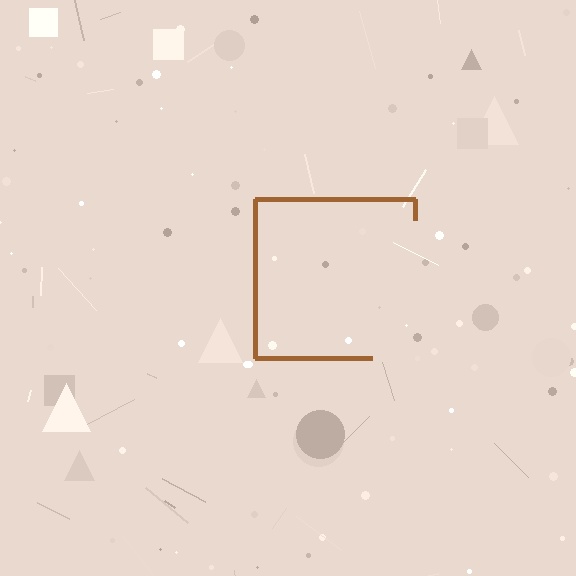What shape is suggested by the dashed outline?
The dashed outline suggests a square.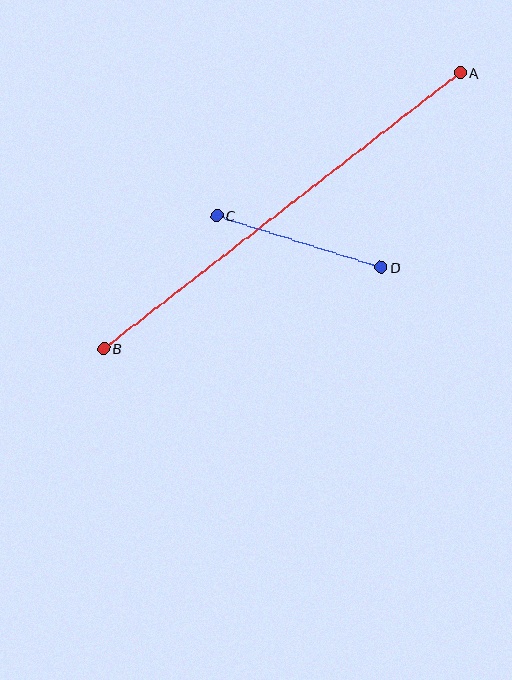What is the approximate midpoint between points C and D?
The midpoint is at approximately (299, 241) pixels.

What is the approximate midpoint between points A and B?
The midpoint is at approximately (282, 211) pixels.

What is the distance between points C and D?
The distance is approximately 172 pixels.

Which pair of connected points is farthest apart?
Points A and B are farthest apart.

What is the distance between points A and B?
The distance is approximately 451 pixels.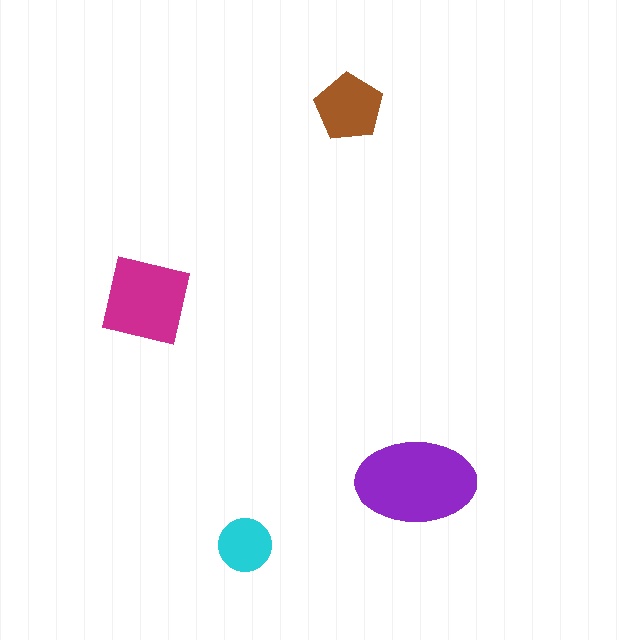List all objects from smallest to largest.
The cyan circle, the brown pentagon, the magenta square, the purple ellipse.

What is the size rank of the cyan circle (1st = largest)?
4th.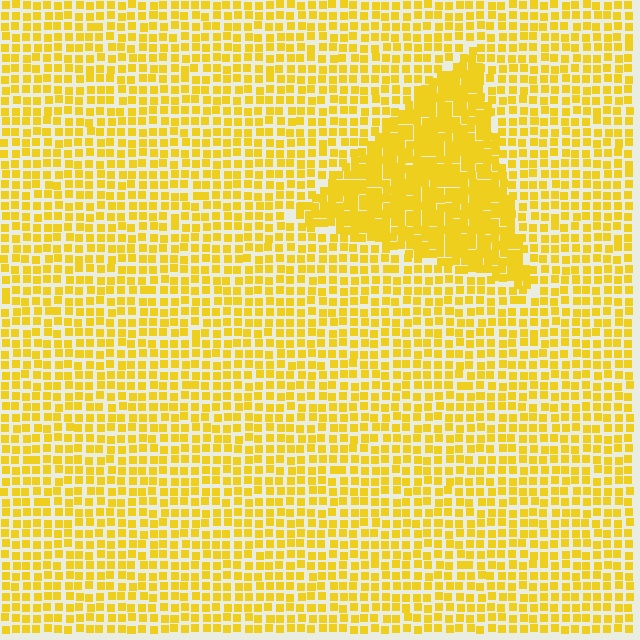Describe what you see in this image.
The image contains small yellow elements arranged at two different densities. A triangle-shaped region is visible where the elements are more densely packed than the surrounding area.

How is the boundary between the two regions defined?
The boundary is defined by a change in element density (approximately 1.8x ratio). All elements are the same color, size, and shape.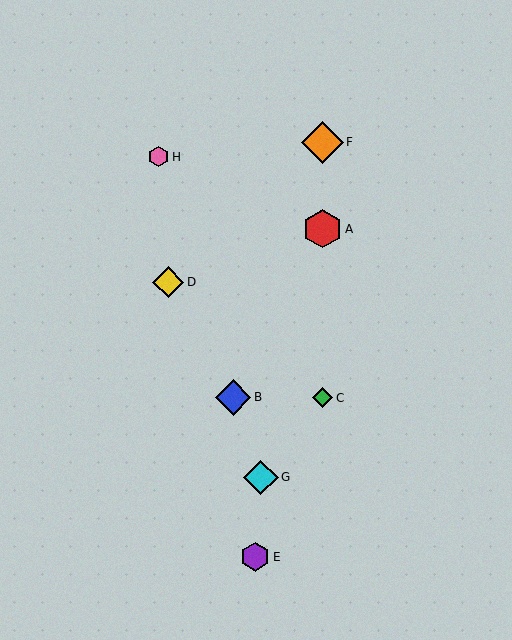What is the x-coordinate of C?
Object C is at x≈323.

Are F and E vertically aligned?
No, F is at x≈323 and E is at x≈255.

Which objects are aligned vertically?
Objects A, C, F are aligned vertically.